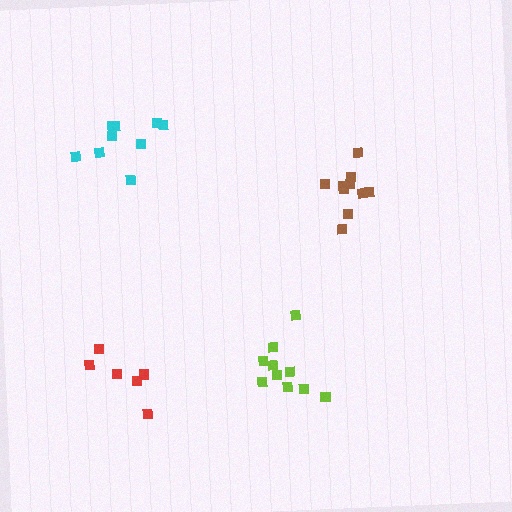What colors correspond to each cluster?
The clusters are colored: brown, cyan, lime, red.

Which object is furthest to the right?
The brown cluster is rightmost.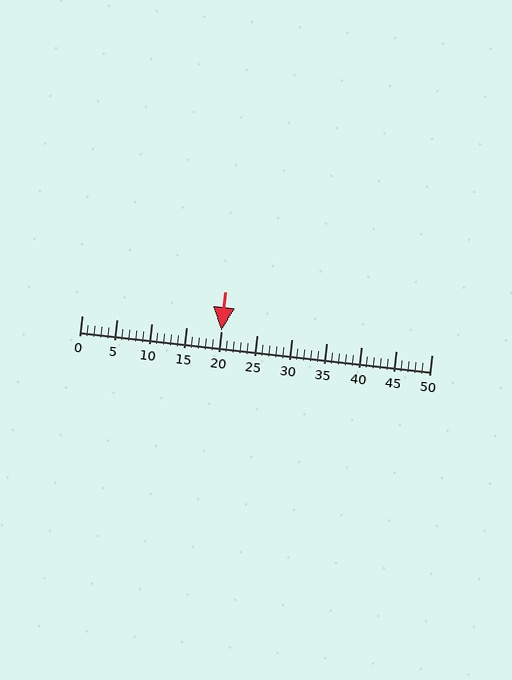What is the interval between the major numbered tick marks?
The major tick marks are spaced 5 units apart.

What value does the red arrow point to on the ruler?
The red arrow points to approximately 20.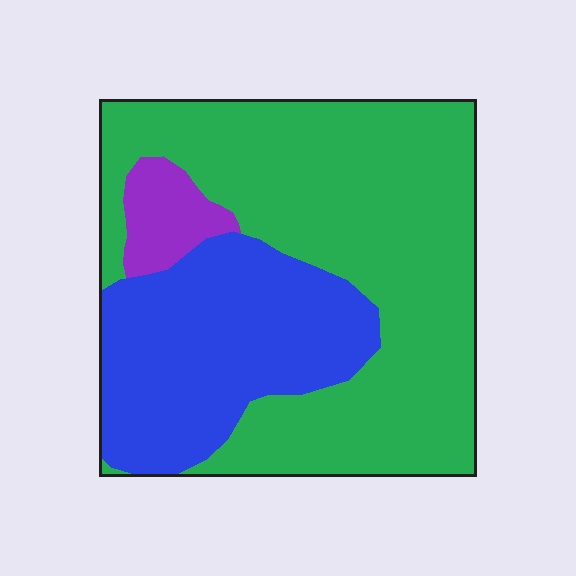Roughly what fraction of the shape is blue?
Blue covers roughly 30% of the shape.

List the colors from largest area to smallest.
From largest to smallest: green, blue, purple.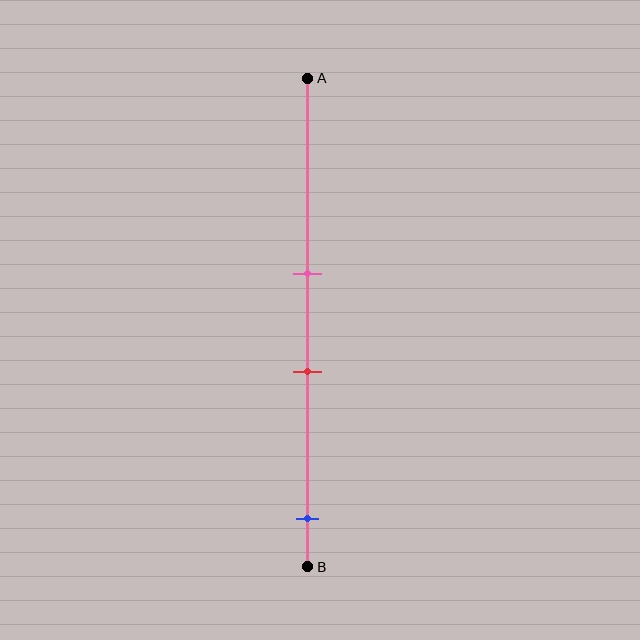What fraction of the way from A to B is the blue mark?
The blue mark is approximately 90% (0.9) of the way from A to B.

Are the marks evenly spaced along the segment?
No, the marks are not evenly spaced.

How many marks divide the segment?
There are 3 marks dividing the segment.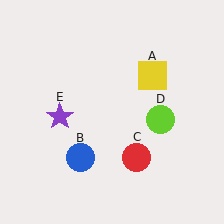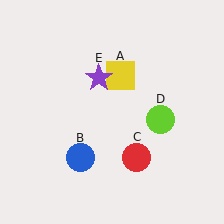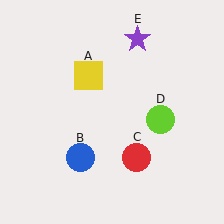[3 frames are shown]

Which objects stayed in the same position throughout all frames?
Blue circle (object B) and red circle (object C) and lime circle (object D) remained stationary.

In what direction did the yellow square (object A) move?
The yellow square (object A) moved left.